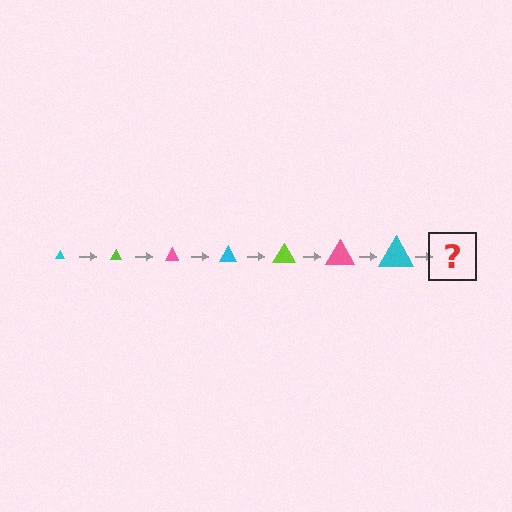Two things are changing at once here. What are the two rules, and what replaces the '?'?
The two rules are that the triangle grows larger each step and the color cycles through cyan, lime, and pink. The '?' should be a lime triangle, larger than the previous one.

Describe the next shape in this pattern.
It should be a lime triangle, larger than the previous one.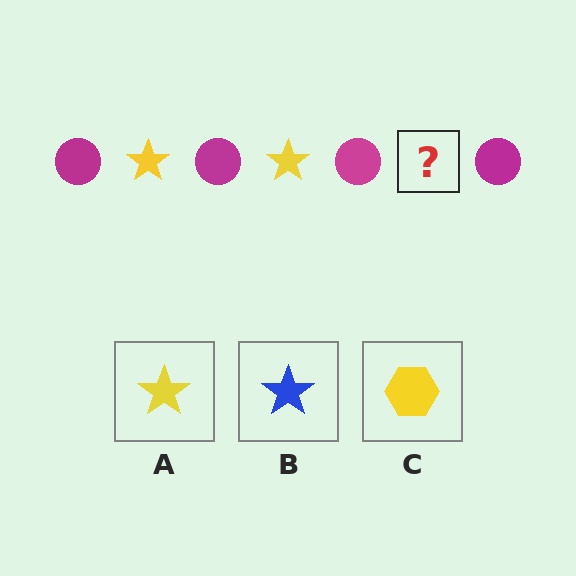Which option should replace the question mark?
Option A.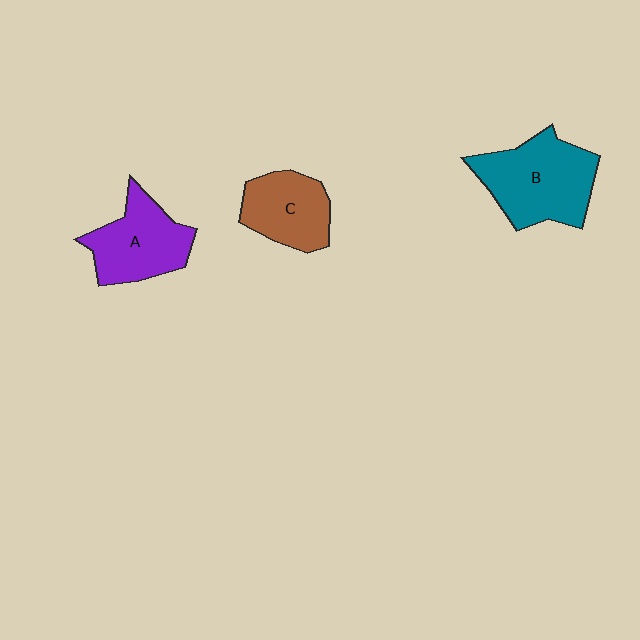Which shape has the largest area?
Shape B (teal).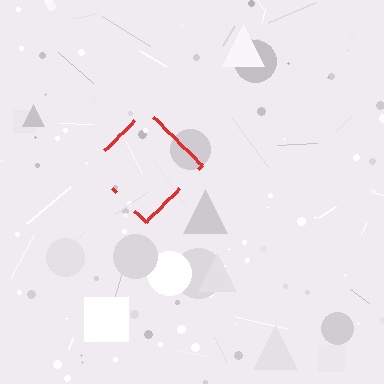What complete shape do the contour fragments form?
The contour fragments form a diamond.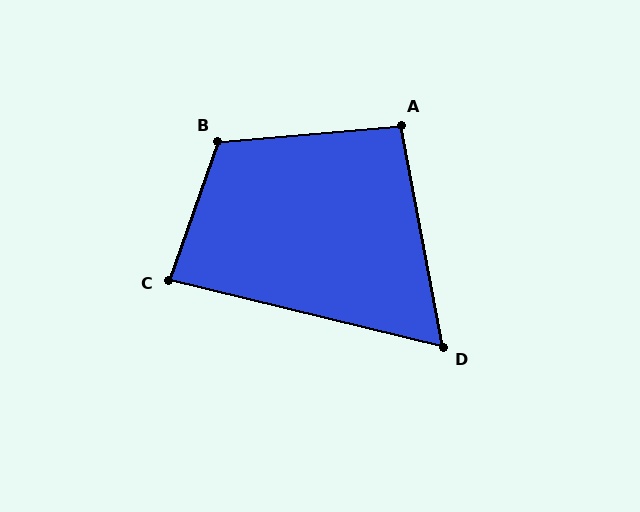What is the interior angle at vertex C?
Approximately 84 degrees (acute).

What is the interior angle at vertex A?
Approximately 96 degrees (obtuse).